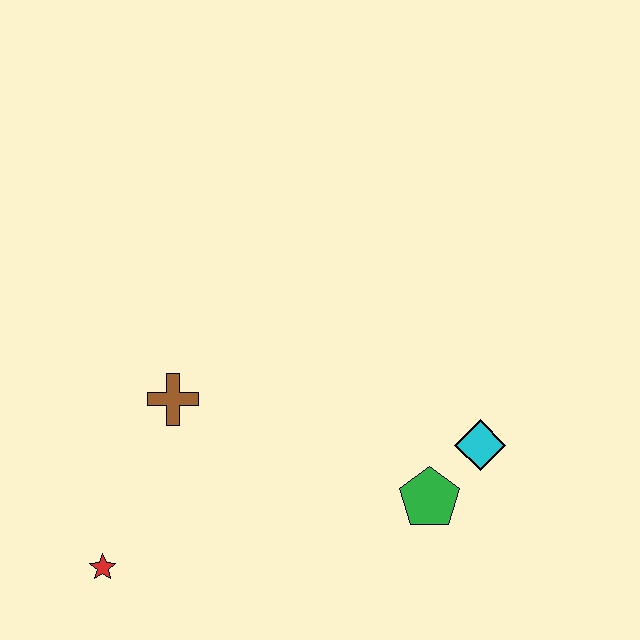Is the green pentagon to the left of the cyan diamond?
Yes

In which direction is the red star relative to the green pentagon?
The red star is to the left of the green pentagon.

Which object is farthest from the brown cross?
The cyan diamond is farthest from the brown cross.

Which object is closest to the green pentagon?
The cyan diamond is closest to the green pentagon.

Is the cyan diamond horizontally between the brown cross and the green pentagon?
No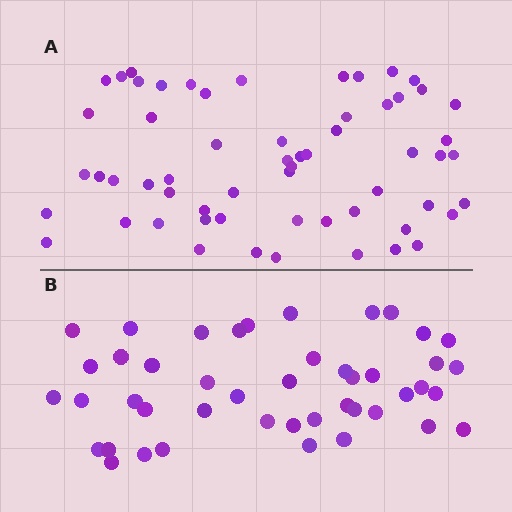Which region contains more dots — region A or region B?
Region A (the top region) has more dots.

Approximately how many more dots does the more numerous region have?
Region A has approximately 15 more dots than region B.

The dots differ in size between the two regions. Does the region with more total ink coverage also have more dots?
No. Region B has more total ink coverage because its dots are larger, but region A actually contains more individual dots. Total area can be misleading — the number of items is what matters here.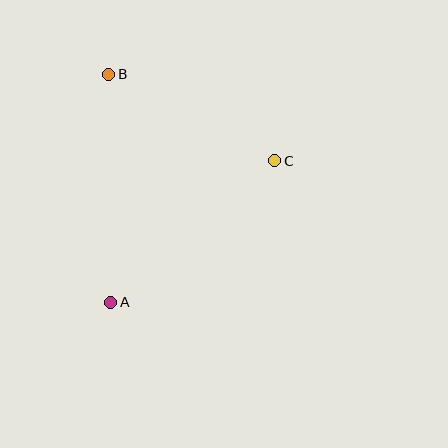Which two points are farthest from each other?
Points A and B are farthest from each other.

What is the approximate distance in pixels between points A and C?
The distance between A and C is approximately 217 pixels.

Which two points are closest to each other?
Points B and C are closest to each other.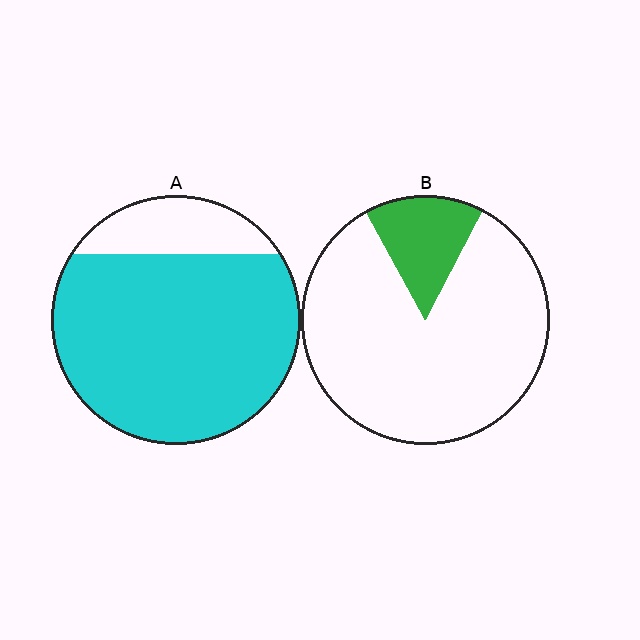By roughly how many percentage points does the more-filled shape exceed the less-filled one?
By roughly 65 percentage points (A over B).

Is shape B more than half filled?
No.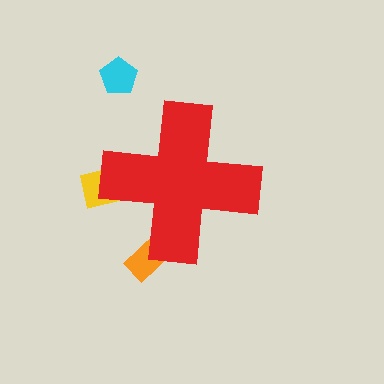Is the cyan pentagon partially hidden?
No, the cyan pentagon is fully visible.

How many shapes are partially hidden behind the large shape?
2 shapes are partially hidden.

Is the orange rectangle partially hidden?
Yes, the orange rectangle is partially hidden behind the red cross.